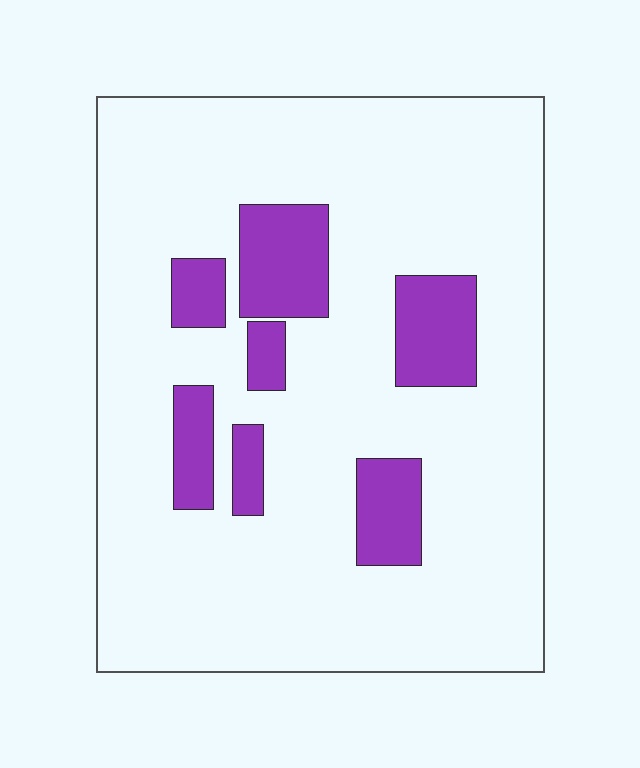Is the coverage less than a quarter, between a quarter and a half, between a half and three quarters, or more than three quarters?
Less than a quarter.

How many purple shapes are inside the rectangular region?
7.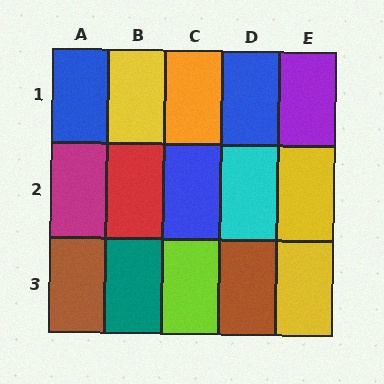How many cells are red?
1 cell is red.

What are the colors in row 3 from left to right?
Brown, teal, lime, brown, yellow.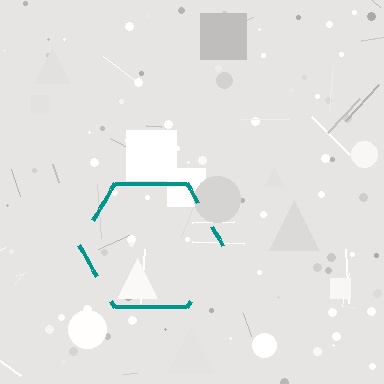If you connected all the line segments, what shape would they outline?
They would outline a hexagon.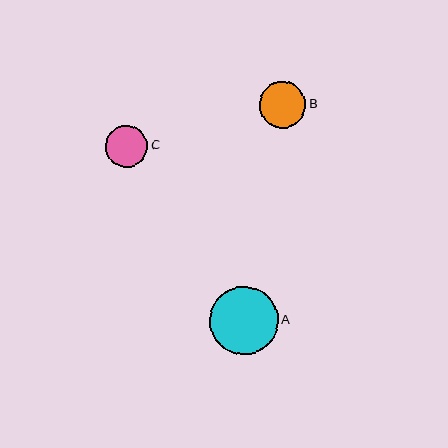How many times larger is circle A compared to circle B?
Circle A is approximately 1.5 times the size of circle B.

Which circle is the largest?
Circle A is the largest with a size of approximately 68 pixels.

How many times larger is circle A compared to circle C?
Circle A is approximately 1.6 times the size of circle C.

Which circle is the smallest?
Circle C is the smallest with a size of approximately 42 pixels.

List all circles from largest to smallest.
From largest to smallest: A, B, C.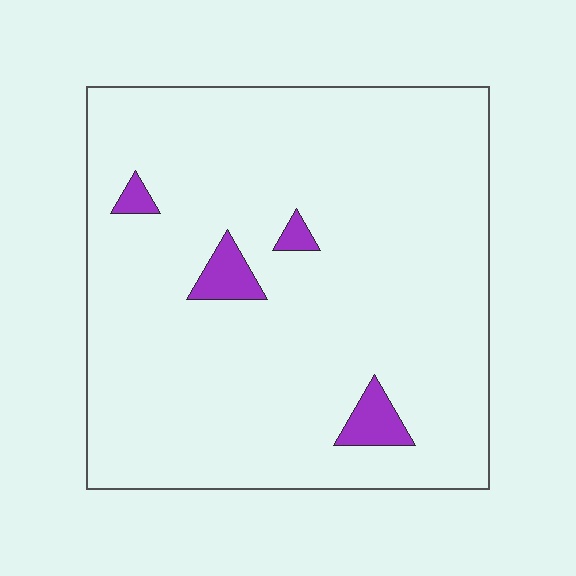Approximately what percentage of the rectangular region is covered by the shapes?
Approximately 5%.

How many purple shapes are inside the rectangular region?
4.